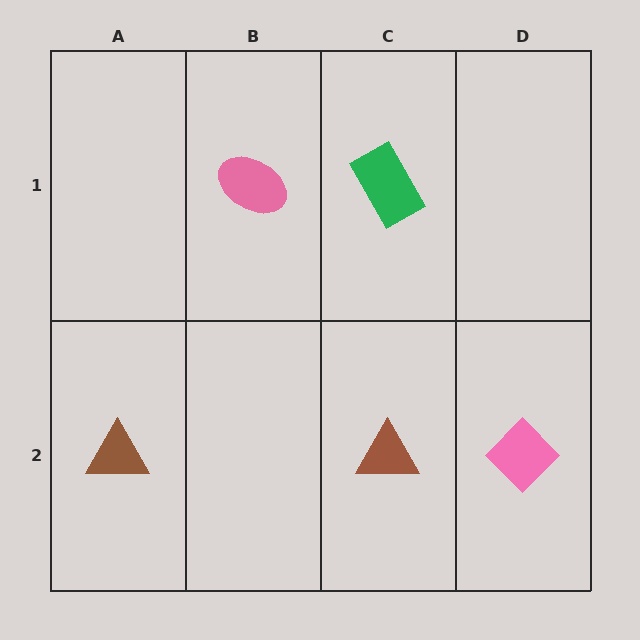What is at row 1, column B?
A pink ellipse.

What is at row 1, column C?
A green rectangle.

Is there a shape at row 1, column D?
No, that cell is empty.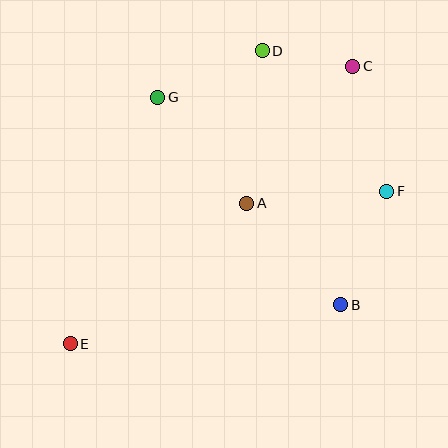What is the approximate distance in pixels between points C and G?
The distance between C and G is approximately 198 pixels.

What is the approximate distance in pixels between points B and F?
The distance between B and F is approximately 122 pixels.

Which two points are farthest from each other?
Points C and E are farthest from each other.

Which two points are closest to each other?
Points C and D are closest to each other.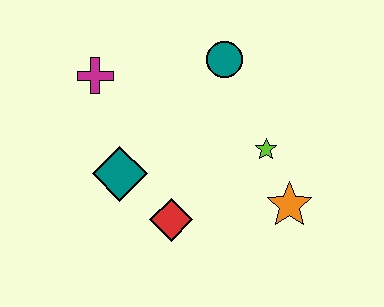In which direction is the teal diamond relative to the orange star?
The teal diamond is to the left of the orange star.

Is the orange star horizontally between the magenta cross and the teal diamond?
No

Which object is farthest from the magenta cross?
The orange star is farthest from the magenta cross.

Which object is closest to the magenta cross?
The teal diamond is closest to the magenta cross.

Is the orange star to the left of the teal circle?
No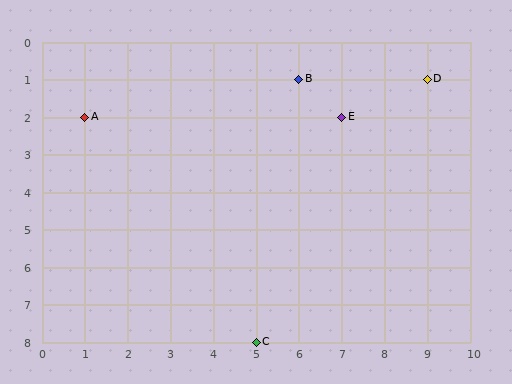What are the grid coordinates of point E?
Point E is at grid coordinates (7, 2).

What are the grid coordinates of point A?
Point A is at grid coordinates (1, 2).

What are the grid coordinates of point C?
Point C is at grid coordinates (5, 8).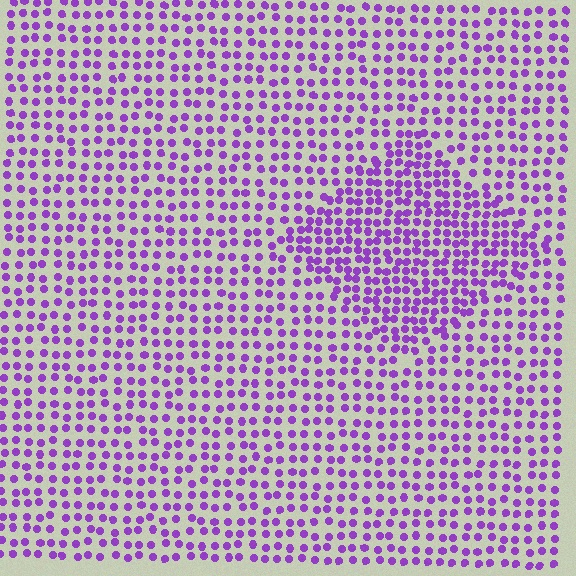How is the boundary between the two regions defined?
The boundary is defined by a change in element density (approximately 1.7x ratio). All elements are the same color, size, and shape.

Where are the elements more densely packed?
The elements are more densely packed inside the diamond boundary.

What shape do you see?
I see a diamond.